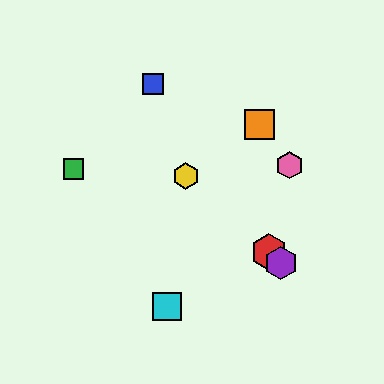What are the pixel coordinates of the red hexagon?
The red hexagon is at (269, 252).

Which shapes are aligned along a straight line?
The red hexagon, the yellow hexagon, the purple hexagon are aligned along a straight line.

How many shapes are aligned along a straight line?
3 shapes (the red hexagon, the yellow hexagon, the purple hexagon) are aligned along a straight line.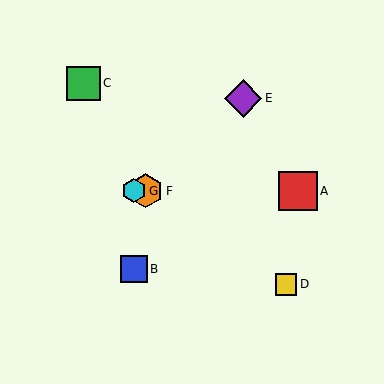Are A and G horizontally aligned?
Yes, both are at y≈191.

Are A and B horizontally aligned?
No, A is at y≈191 and B is at y≈269.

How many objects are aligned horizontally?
3 objects (A, F, G) are aligned horizontally.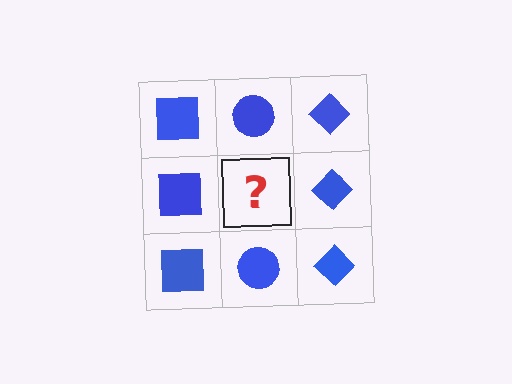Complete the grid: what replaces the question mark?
The question mark should be replaced with a blue circle.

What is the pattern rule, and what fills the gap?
The rule is that each column has a consistent shape. The gap should be filled with a blue circle.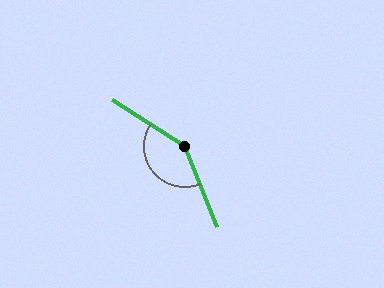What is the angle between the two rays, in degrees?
Approximately 144 degrees.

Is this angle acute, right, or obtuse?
It is obtuse.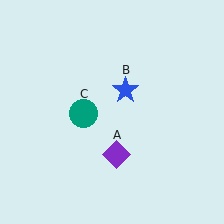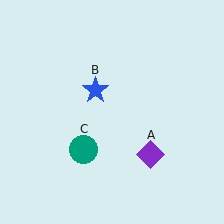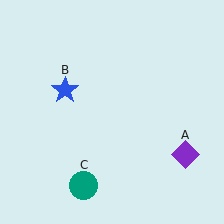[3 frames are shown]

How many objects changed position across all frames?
3 objects changed position: purple diamond (object A), blue star (object B), teal circle (object C).